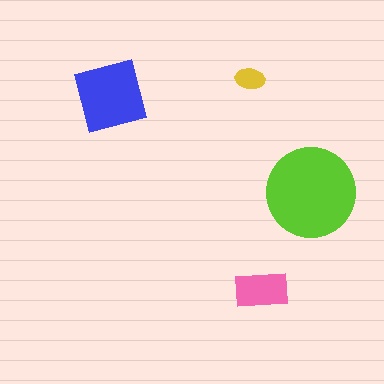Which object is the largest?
The lime circle.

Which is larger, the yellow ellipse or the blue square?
The blue square.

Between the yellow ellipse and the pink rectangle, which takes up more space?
The pink rectangle.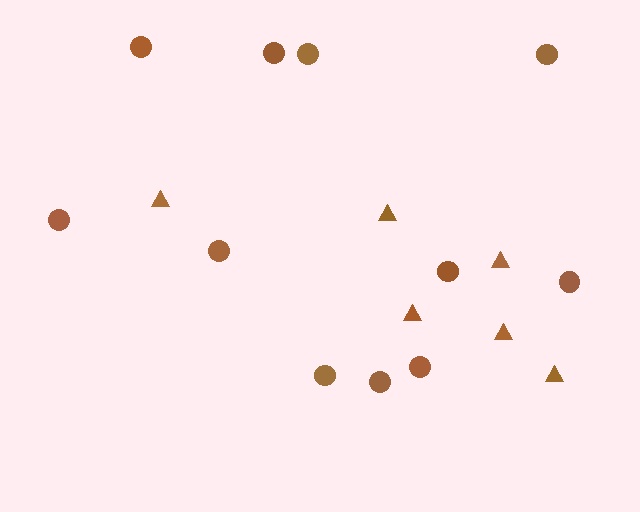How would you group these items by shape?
There are 2 groups: one group of triangles (6) and one group of circles (11).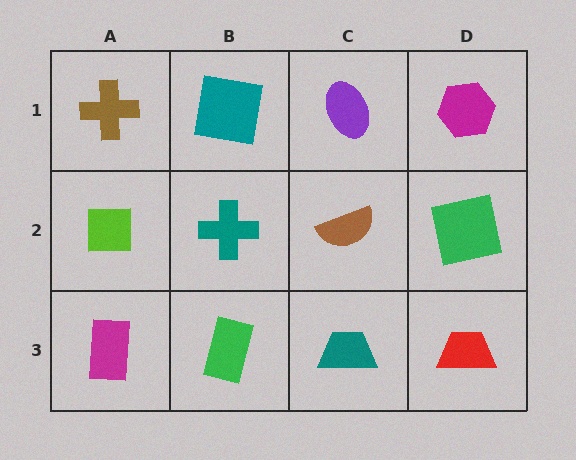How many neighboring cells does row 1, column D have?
2.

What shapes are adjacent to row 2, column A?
A brown cross (row 1, column A), a magenta rectangle (row 3, column A), a teal cross (row 2, column B).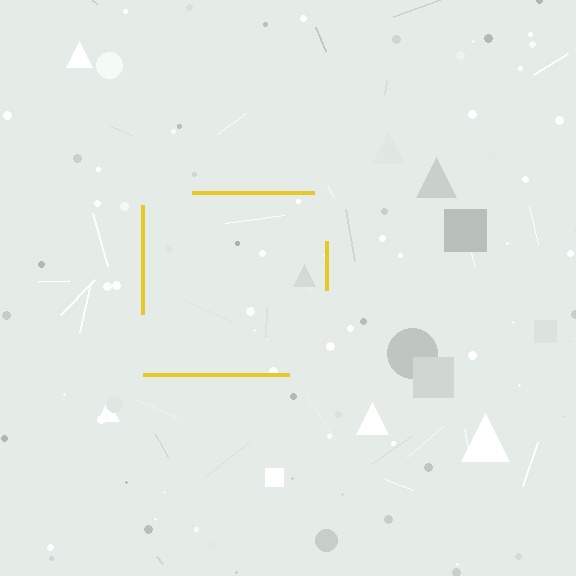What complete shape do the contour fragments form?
The contour fragments form a square.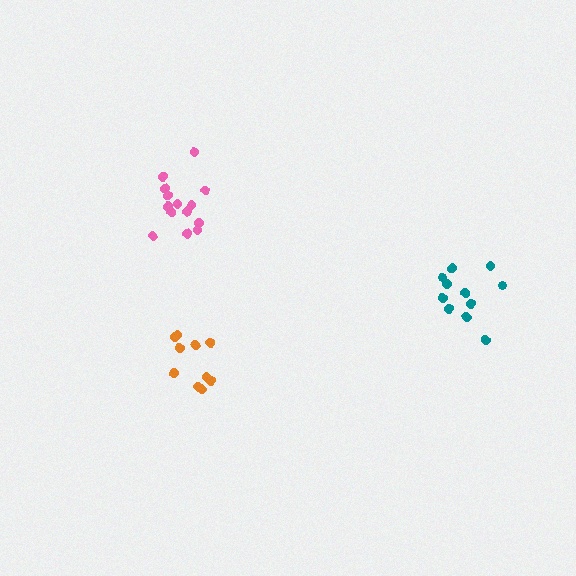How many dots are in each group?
Group 1: 10 dots, Group 2: 11 dots, Group 3: 15 dots (36 total).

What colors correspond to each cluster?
The clusters are colored: orange, teal, pink.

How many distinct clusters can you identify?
There are 3 distinct clusters.